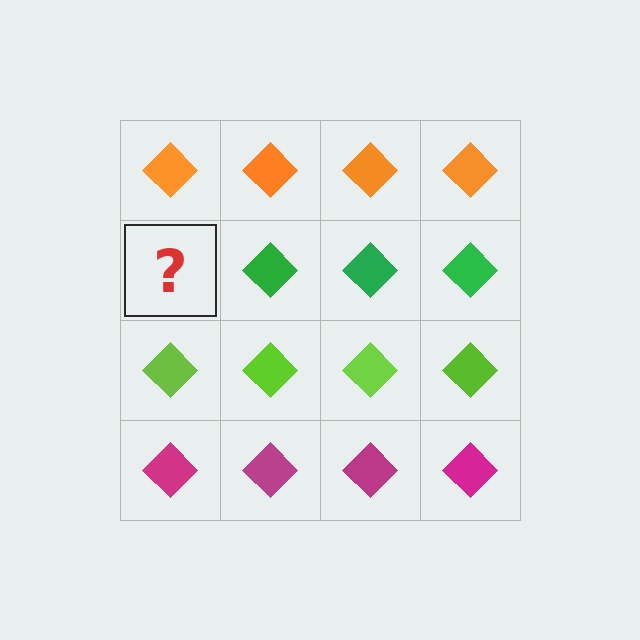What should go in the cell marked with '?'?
The missing cell should contain a green diamond.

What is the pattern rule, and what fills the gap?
The rule is that each row has a consistent color. The gap should be filled with a green diamond.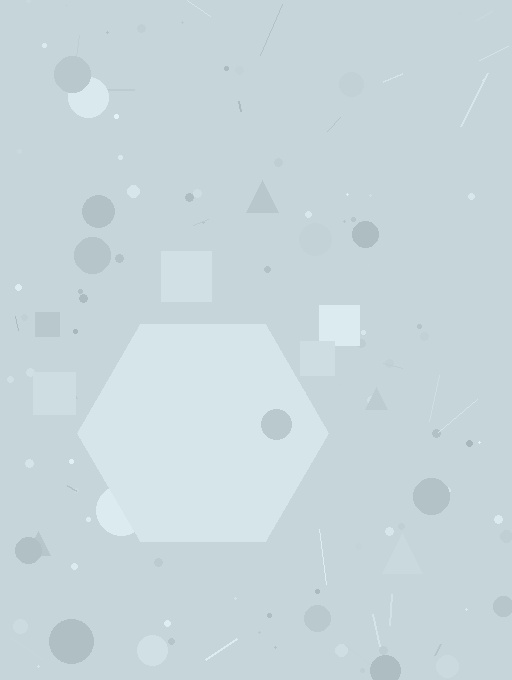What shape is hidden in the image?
A hexagon is hidden in the image.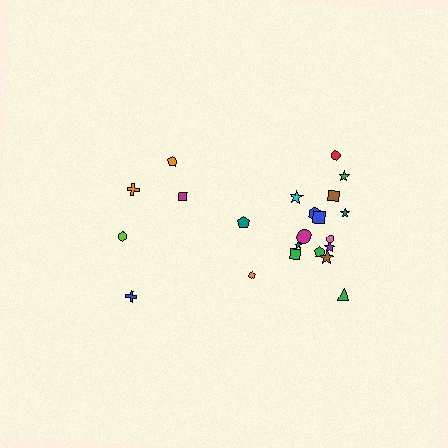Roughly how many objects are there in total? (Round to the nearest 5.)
Roughly 25 objects in total.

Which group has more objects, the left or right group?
The right group.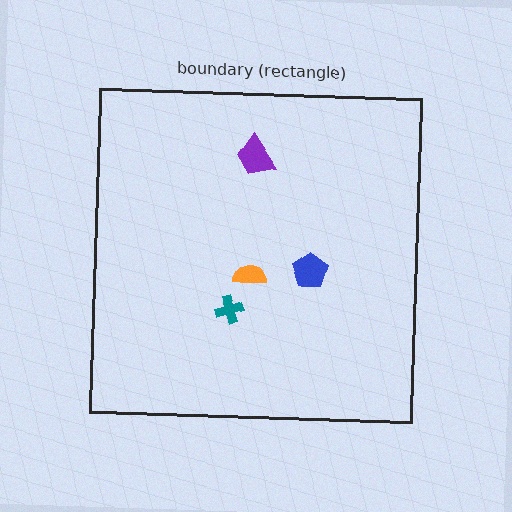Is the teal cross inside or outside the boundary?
Inside.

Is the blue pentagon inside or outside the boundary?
Inside.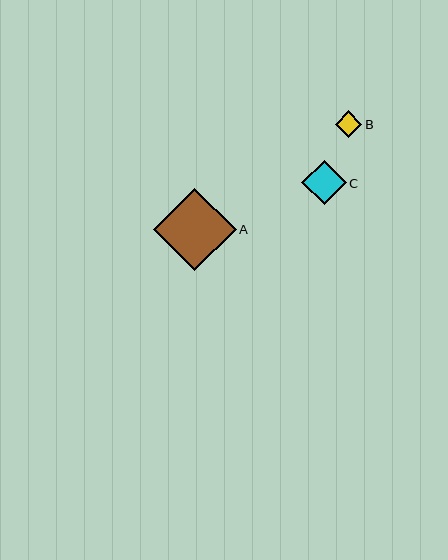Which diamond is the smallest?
Diamond B is the smallest with a size of approximately 27 pixels.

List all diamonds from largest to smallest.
From largest to smallest: A, C, B.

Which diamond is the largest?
Diamond A is the largest with a size of approximately 82 pixels.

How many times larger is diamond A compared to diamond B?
Diamond A is approximately 3.1 times the size of diamond B.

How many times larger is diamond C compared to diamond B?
Diamond C is approximately 1.7 times the size of diamond B.